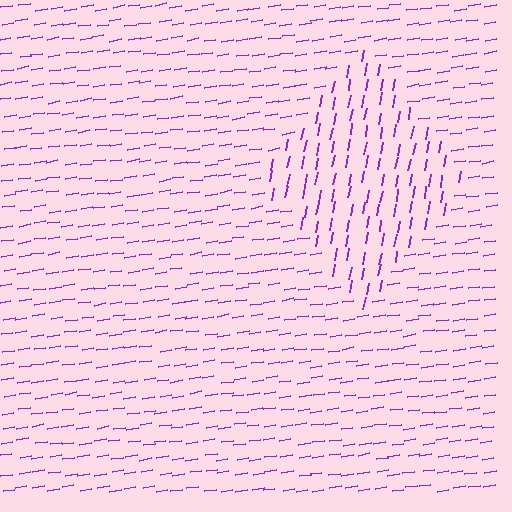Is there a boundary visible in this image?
Yes, there is a texture boundary formed by a change in line orientation.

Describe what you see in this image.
The image is filled with small purple line segments. A diamond region in the image has lines oriented differently from the surrounding lines, creating a visible texture boundary.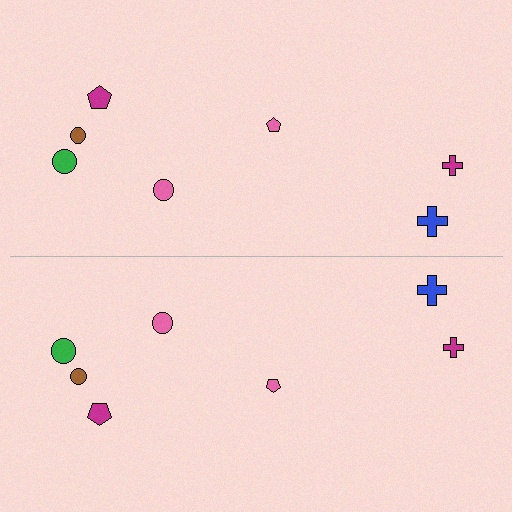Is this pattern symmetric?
Yes, this pattern has bilateral (reflection) symmetry.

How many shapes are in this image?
There are 14 shapes in this image.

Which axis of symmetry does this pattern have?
The pattern has a horizontal axis of symmetry running through the center of the image.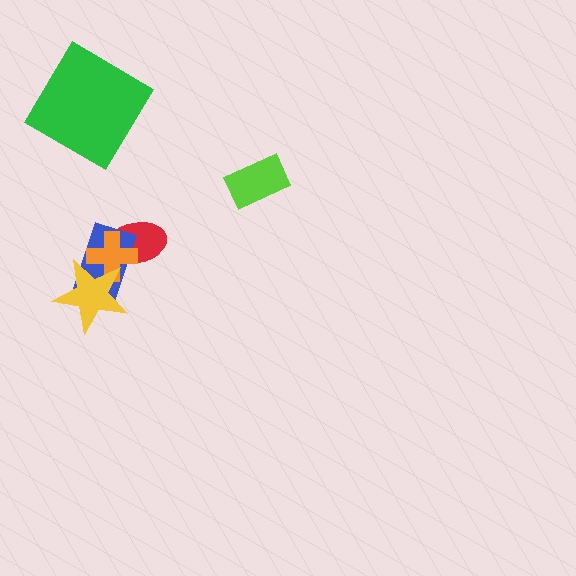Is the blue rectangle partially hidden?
Yes, it is partially covered by another shape.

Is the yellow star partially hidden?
No, no other shape covers it.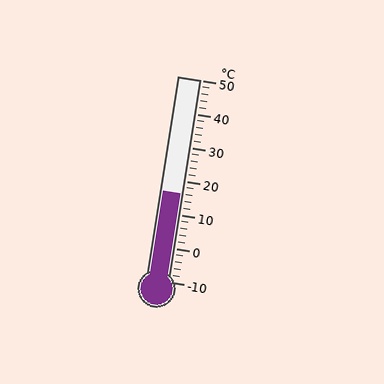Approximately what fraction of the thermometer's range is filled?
The thermometer is filled to approximately 45% of its range.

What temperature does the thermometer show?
The thermometer shows approximately 16°C.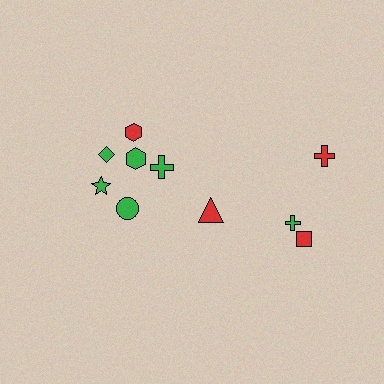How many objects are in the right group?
There are 4 objects.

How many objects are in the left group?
There are 6 objects.